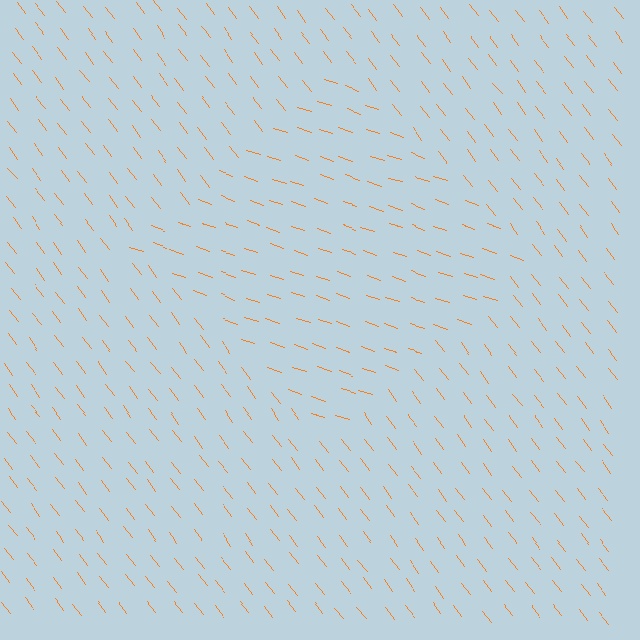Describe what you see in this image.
The image is filled with small orange line segments. A diamond region in the image has lines oriented differently from the surrounding lines, creating a visible texture boundary.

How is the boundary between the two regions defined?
The boundary is defined purely by a change in line orientation (approximately 34 degrees difference). All lines are the same color and thickness.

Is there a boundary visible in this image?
Yes, there is a texture boundary formed by a change in line orientation.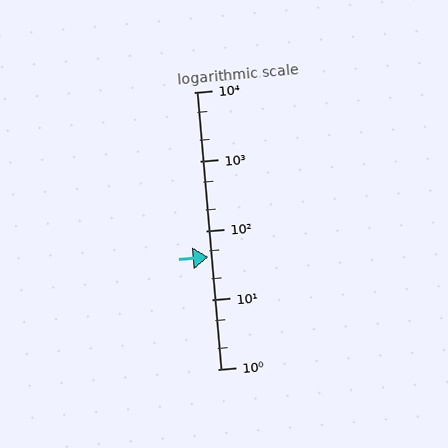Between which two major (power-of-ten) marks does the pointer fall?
The pointer is between 10 and 100.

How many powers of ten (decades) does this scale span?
The scale spans 4 decades, from 1 to 10000.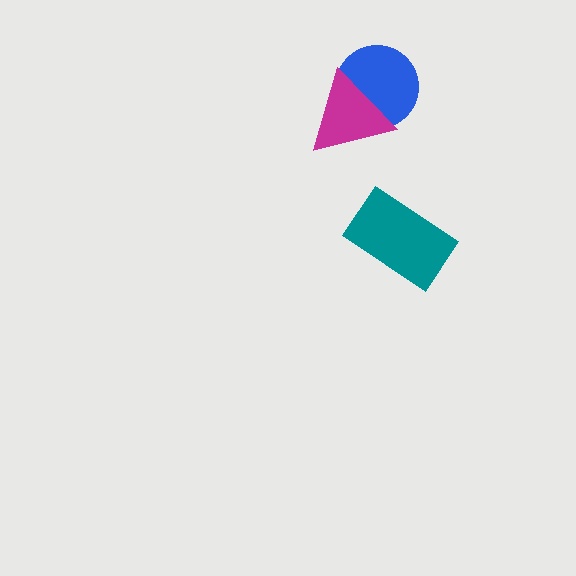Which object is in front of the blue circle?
The magenta triangle is in front of the blue circle.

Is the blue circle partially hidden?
Yes, it is partially covered by another shape.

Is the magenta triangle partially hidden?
No, no other shape covers it.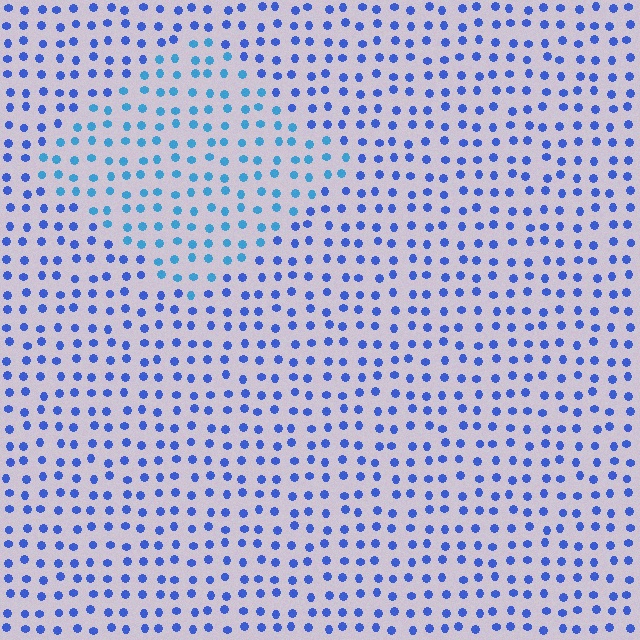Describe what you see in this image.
The image is filled with small blue elements in a uniform arrangement. A diamond-shaped region is visible where the elements are tinted to a slightly different hue, forming a subtle color boundary.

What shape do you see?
I see a diamond.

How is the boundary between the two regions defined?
The boundary is defined purely by a slight shift in hue (about 27 degrees). Spacing, size, and orientation are identical on both sides.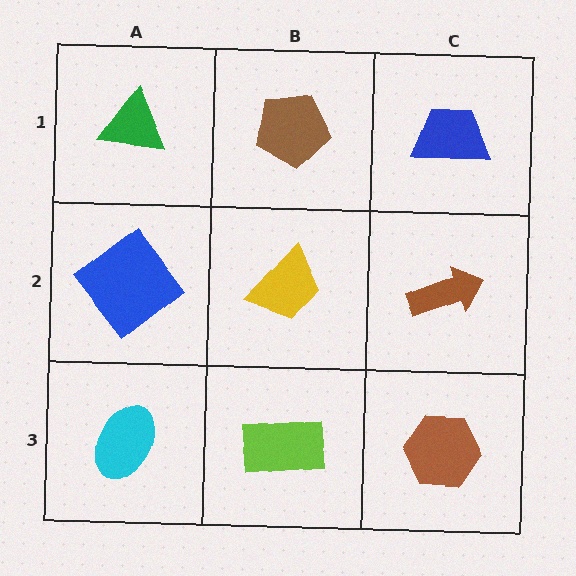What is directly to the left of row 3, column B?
A cyan ellipse.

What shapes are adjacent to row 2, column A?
A green triangle (row 1, column A), a cyan ellipse (row 3, column A), a yellow trapezoid (row 2, column B).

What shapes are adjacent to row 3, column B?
A yellow trapezoid (row 2, column B), a cyan ellipse (row 3, column A), a brown hexagon (row 3, column C).